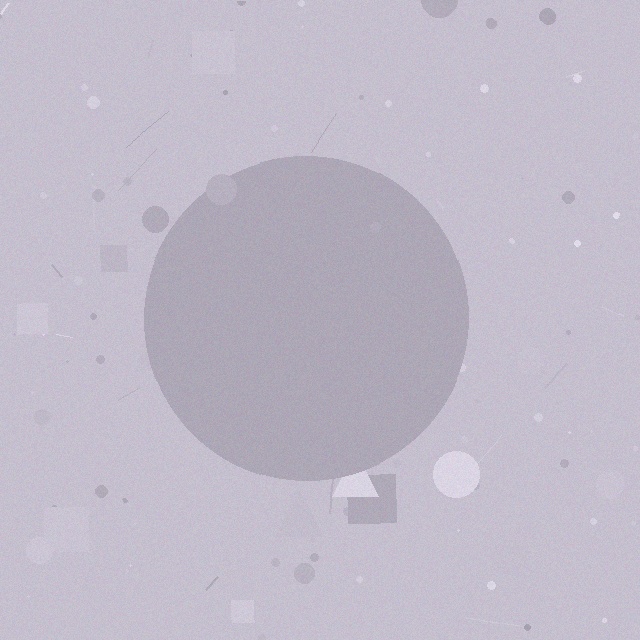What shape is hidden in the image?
A circle is hidden in the image.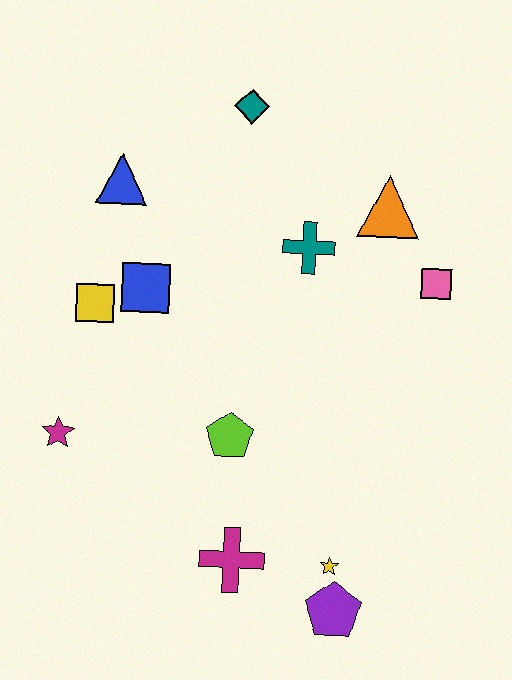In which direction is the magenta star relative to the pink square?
The magenta star is to the left of the pink square.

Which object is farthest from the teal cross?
The purple pentagon is farthest from the teal cross.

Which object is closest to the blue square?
The yellow square is closest to the blue square.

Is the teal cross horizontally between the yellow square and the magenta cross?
No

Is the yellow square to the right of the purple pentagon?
No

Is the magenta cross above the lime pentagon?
No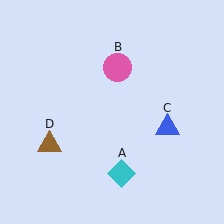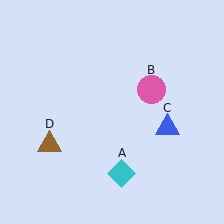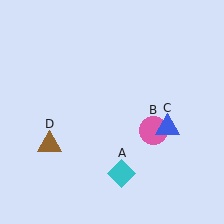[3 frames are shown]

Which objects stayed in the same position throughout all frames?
Cyan diamond (object A) and blue triangle (object C) and brown triangle (object D) remained stationary.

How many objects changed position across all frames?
1 object changed position: pink circle (object B).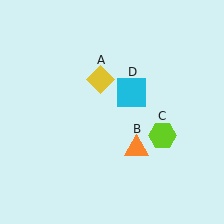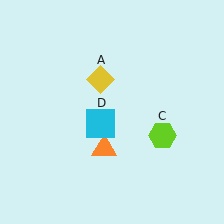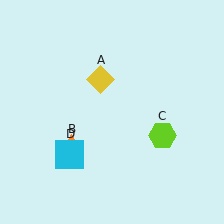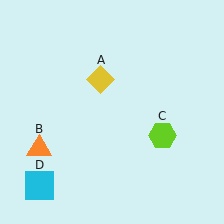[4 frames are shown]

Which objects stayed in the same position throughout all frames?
Yellow diamond (object A) and lime hexagon (object C) remained stationary.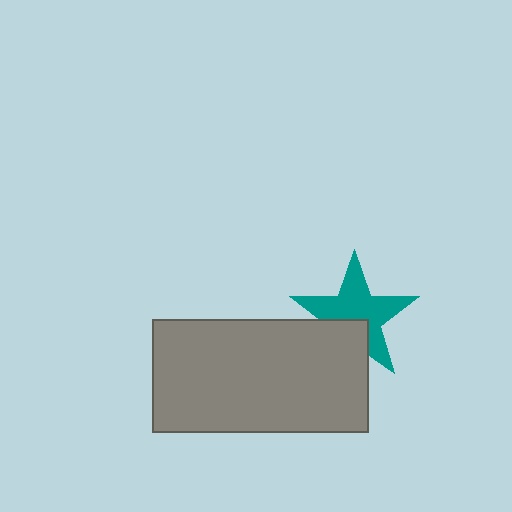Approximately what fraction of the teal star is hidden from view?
Roughly 30% of the teal star is hidden behind the gray rectangle.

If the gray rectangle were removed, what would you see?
You would see the complete teal star.